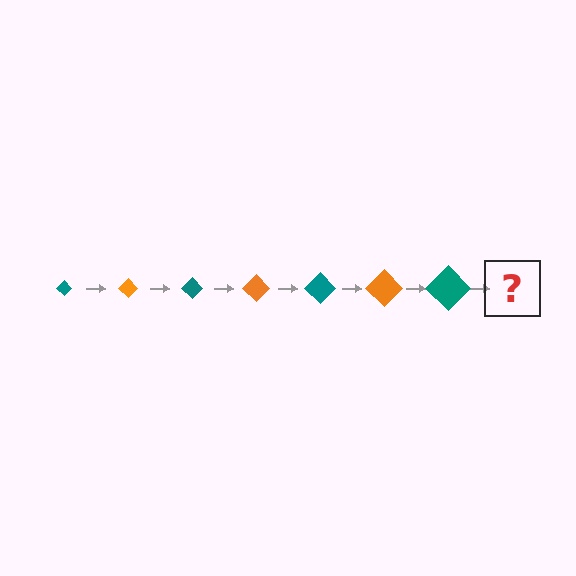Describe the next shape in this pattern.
It should be an orange diamond, larger than the previous one.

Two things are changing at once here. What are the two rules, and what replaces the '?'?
The two rules are that the diamond grows larger each step and the color cycles through teal and orange. The '?' should be an orange diamond, larger than the previous one.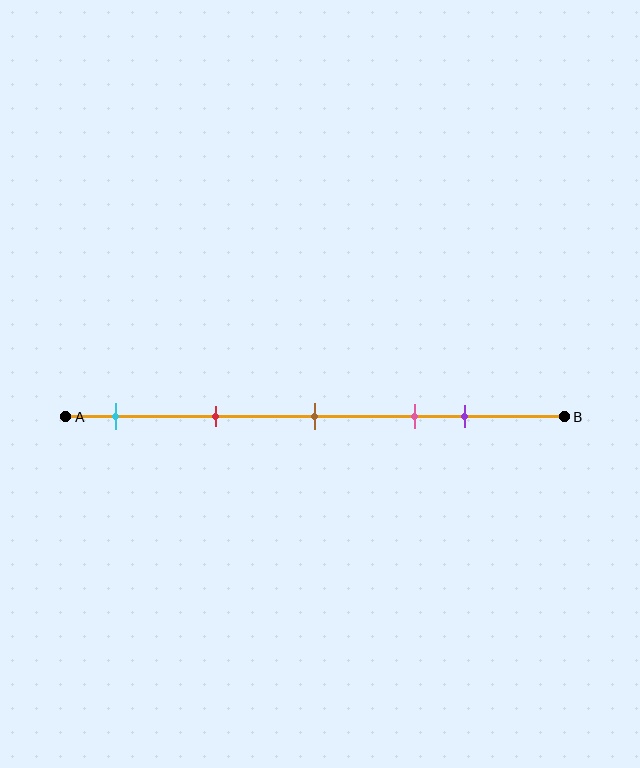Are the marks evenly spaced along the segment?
No, the marks are not evenly spaced.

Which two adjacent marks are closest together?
The pink and purple marks are the closest adjacent pair.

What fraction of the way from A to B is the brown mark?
The brown mark is approximately 50% (0.5) of the way from A to B.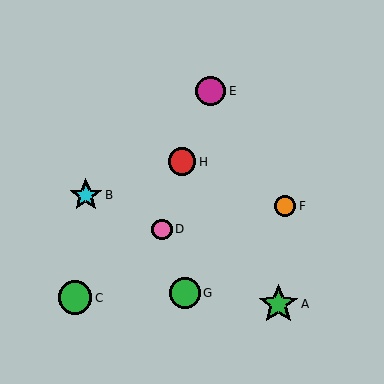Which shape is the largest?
The green star (labeled A) is the largest.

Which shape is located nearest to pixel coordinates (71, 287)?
The green circle (labeled C) at (75, 298) is nearest to that location.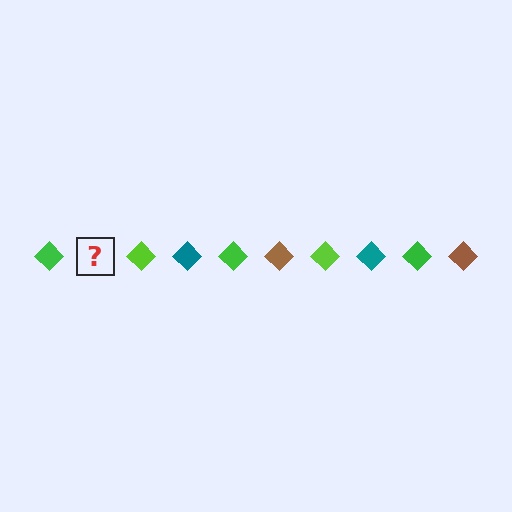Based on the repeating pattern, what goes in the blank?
The blank should be a brown diamond.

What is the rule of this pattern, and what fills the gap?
The rule is that the pattern cycles through green, brown, lime, teal diamonds. The gap should be filled with a brown diamond.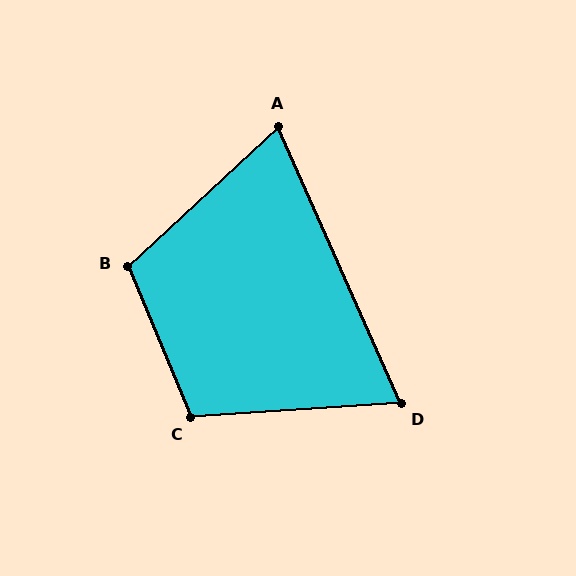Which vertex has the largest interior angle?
B, at approximately 110 degrees.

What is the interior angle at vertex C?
Approximately 109 degrees (obtuse).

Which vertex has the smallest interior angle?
D, at approximately 70 degrees.